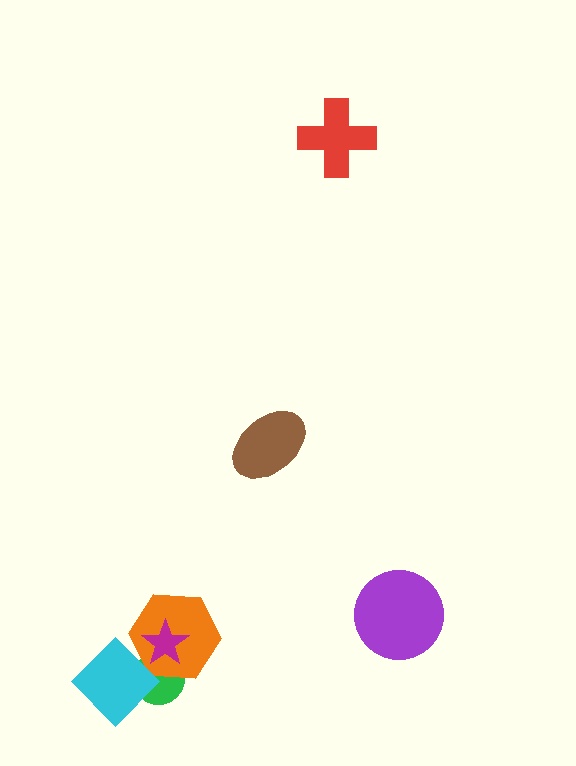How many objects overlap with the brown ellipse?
0 objects overlap with the brown ellipse.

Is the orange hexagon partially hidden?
Yes, it is partially covered by another shape.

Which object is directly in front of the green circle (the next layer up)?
The orange hexagon is directly in front of the green circle.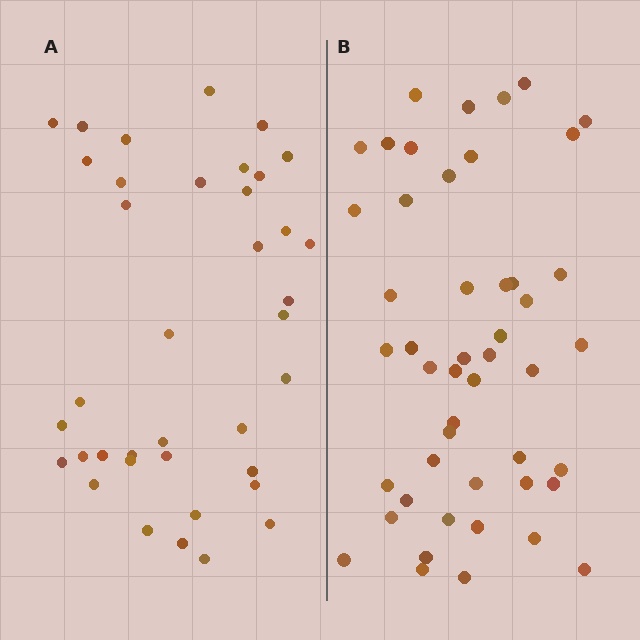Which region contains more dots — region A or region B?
Region B (the right region) has more dots.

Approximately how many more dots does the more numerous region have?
Region B has roughly 10 or so more dots than region A.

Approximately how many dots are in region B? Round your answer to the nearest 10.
About 50 dots. (The exact count is 48, which rounds to 50.)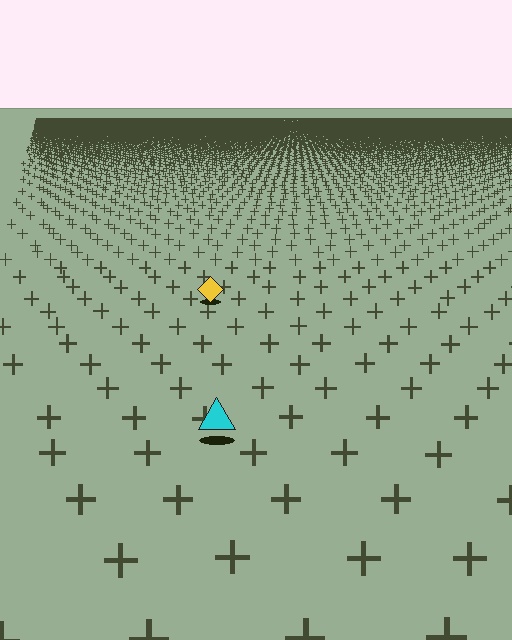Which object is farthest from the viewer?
The yellow diamond is farthest from the viewer. It appears smaller and the ground texture around it is denser.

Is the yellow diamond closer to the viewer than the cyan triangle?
No. The cyan triangle is closer — you can tell from the texture gradient: the ground texture is coarser near it.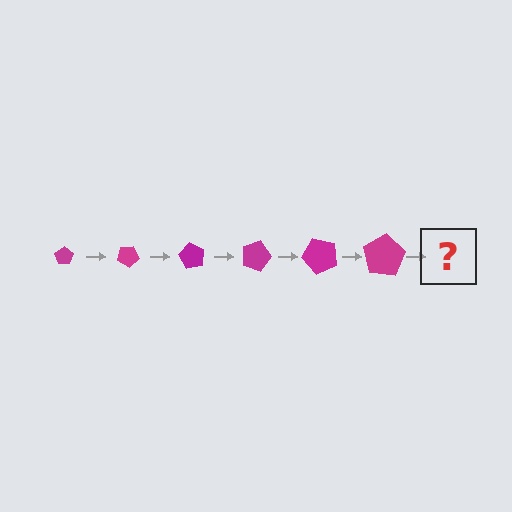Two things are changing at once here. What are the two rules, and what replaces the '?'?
The two rules are that the pentagon grows larger each step and it rotates 30 degrees each step. The '?' should be a pentagon, larger than the previous one and rotated 180 degrees from the start.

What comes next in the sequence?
The next element should be a pentagon, larger than the previous one and rotated 180 degrees from the start.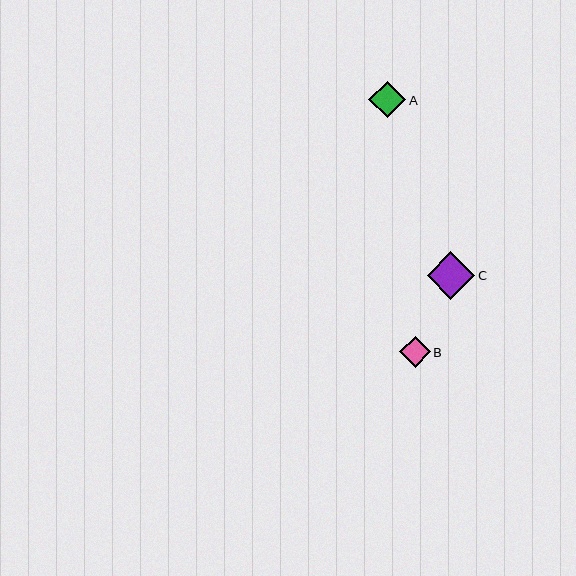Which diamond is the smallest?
Diamond B is the smallest with a size of approximately 31 pixels.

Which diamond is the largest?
Diamond C is the largest with a size of approximately 48 pixels.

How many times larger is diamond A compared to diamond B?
Diamond A is approximately 1.2 times the size of diamond B.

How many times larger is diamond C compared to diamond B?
Diamond C is approximately 1.6 times the size of diamond B.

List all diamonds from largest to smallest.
From largest to smallest: C, A, B.